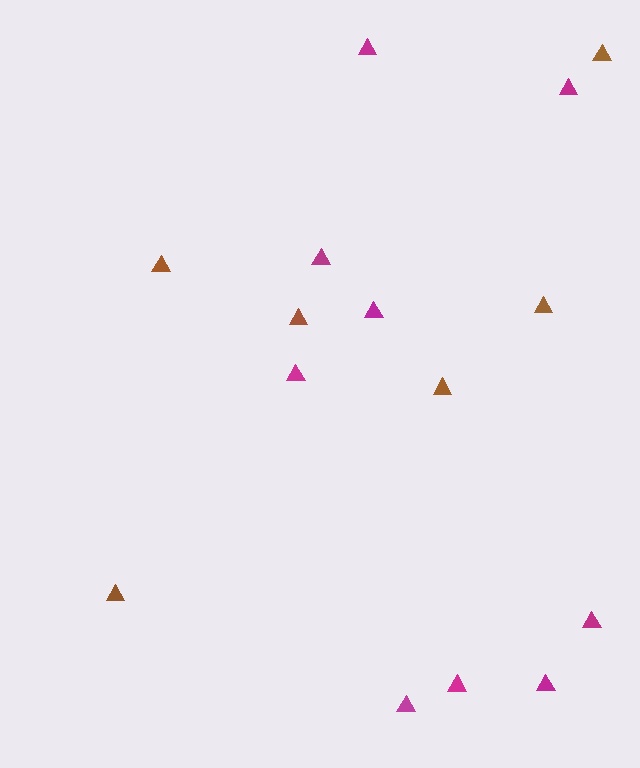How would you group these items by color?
There are 2 groups: one group of magenta triangles (9) and one group of brown triangles (6).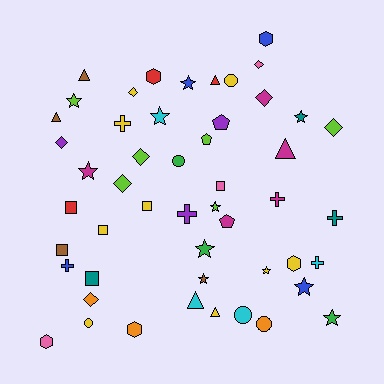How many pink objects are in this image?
There are 3 pink objects.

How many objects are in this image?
There are 50 objects.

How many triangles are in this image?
There are 6 triangles.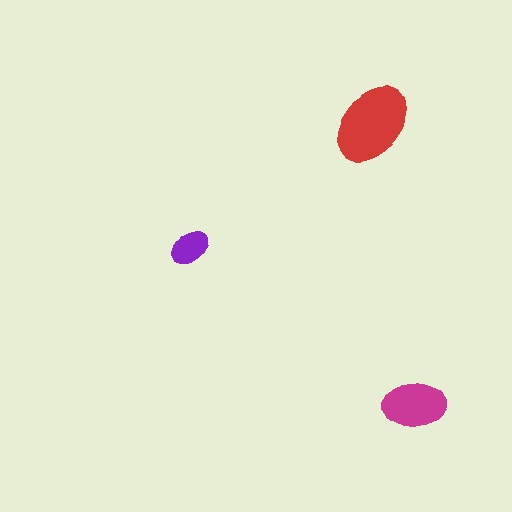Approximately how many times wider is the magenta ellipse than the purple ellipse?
About 1.5 times wider.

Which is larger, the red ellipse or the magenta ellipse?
The red one.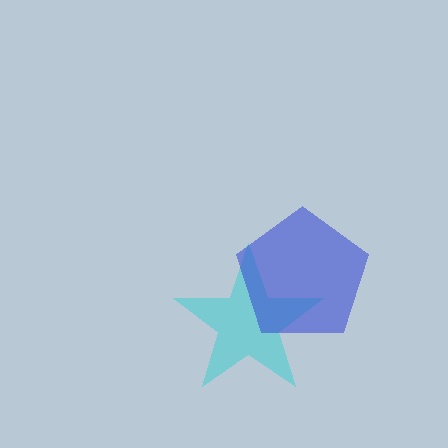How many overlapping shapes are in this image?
There are 2 overlapping shapes in the image.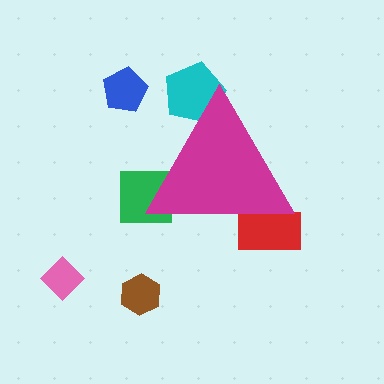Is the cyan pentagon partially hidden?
Yes, the cyan pentagon is partially hidden behind the magenta triangle.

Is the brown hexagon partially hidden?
No, the brown hexagon is fully visible.